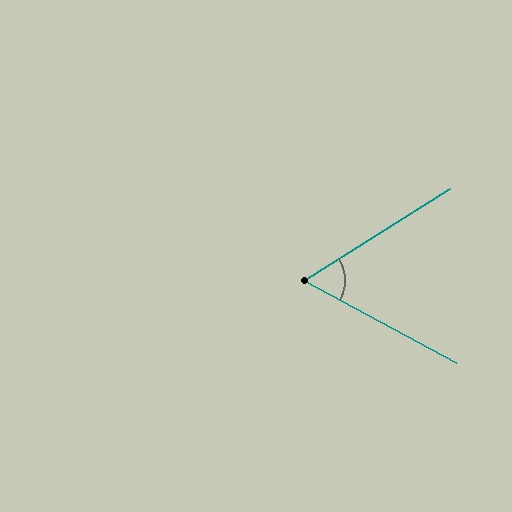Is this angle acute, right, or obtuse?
It is acute.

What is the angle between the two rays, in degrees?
Approximately 60 degrees.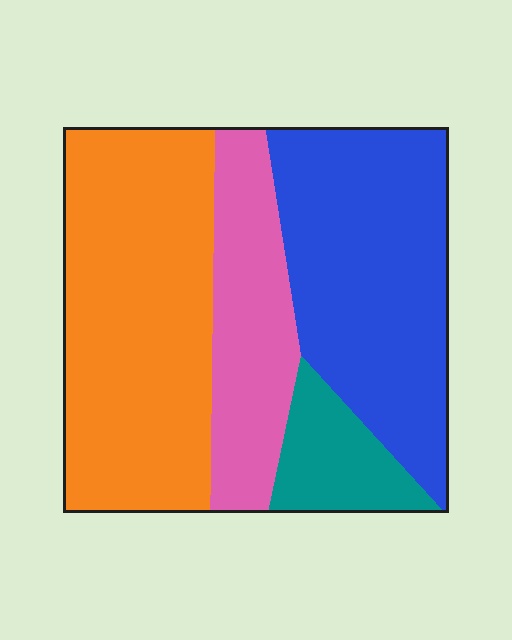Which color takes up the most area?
Orange, at roughly 40%.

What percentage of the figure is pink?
Pink takes up about one fifth (1/5) of the figure.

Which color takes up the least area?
Teal, at roughly 10%.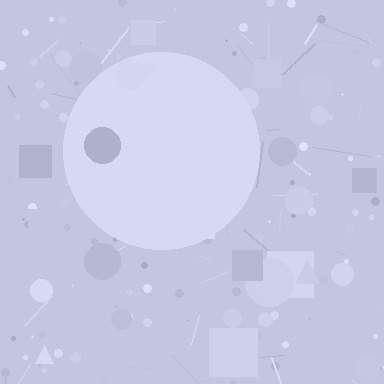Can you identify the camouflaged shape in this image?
The camouflaged shape is a circle.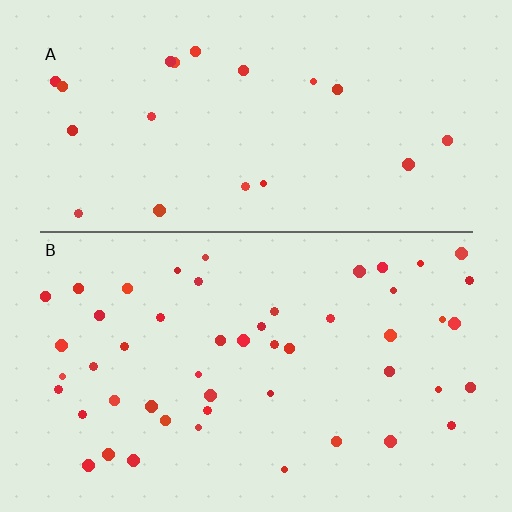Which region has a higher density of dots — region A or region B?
B (the bottom).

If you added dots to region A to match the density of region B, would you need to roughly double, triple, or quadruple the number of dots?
Approximately double.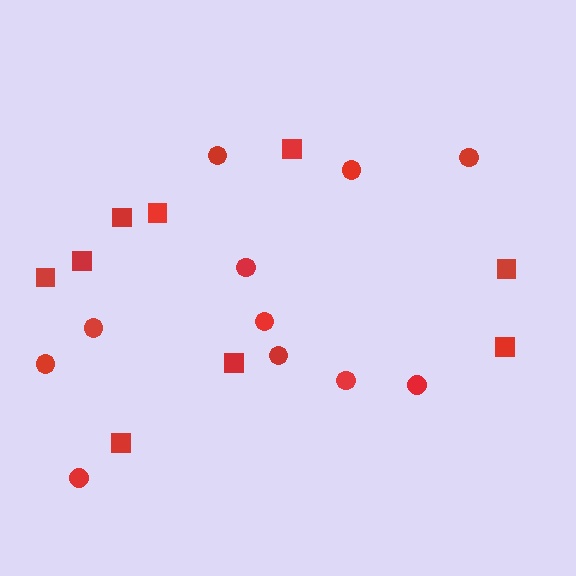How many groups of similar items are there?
There are 2 groups: one group of squares (9) and one group of circles (11).